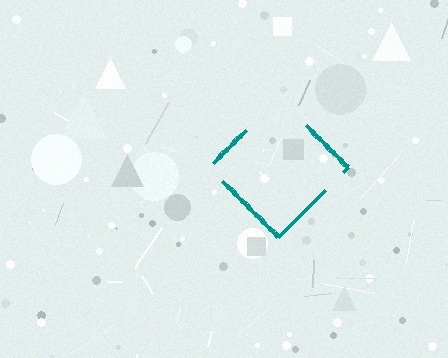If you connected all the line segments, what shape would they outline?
They would outline a diamond.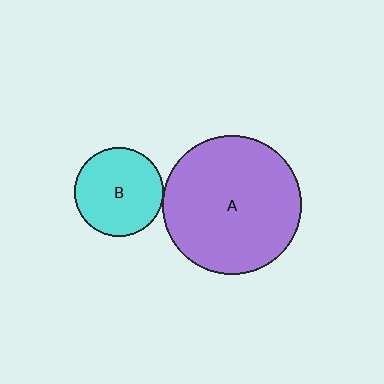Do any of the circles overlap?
No, none of the circles overlap.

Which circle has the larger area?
Circle A (purple).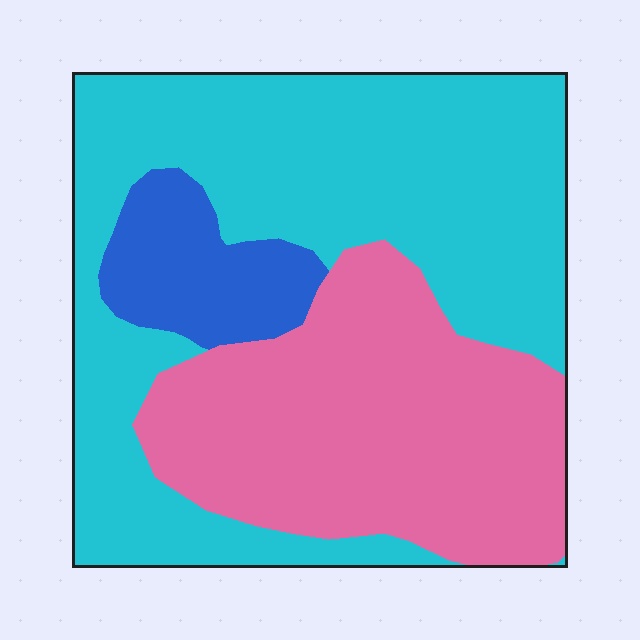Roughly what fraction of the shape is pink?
Pink takes up about three eighths (3/8) of the shape.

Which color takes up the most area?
Cyan, at roughly 50%.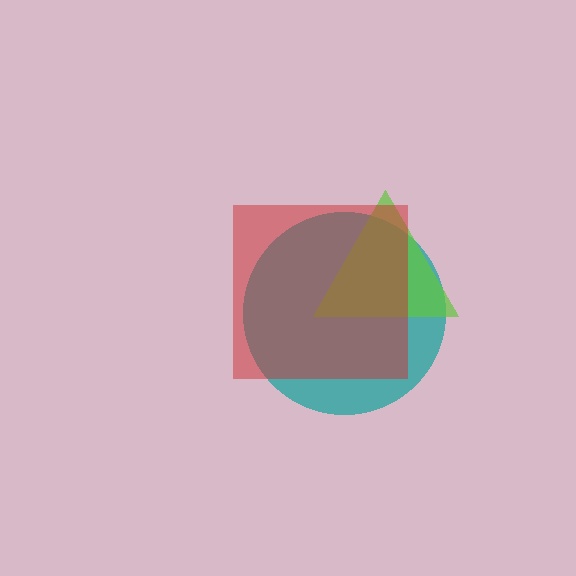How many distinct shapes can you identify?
There are 3 distinct shapes: a teal circle, a lime triangle, a red square.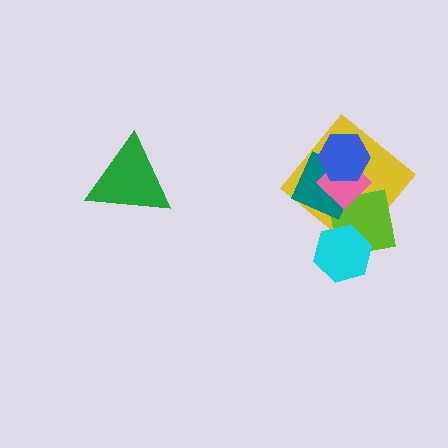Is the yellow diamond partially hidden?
Yes, it is partially covered by another shape.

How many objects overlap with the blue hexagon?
3 objects overlap with the blue hexagon.